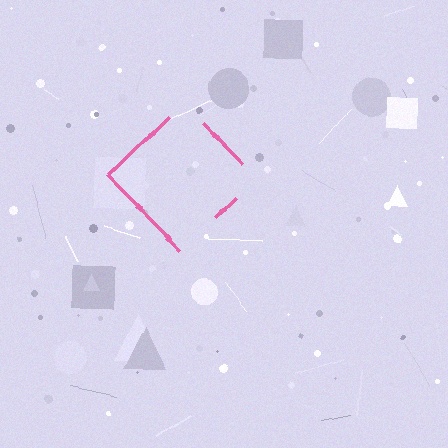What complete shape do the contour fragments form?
The contour fragments form a diamond.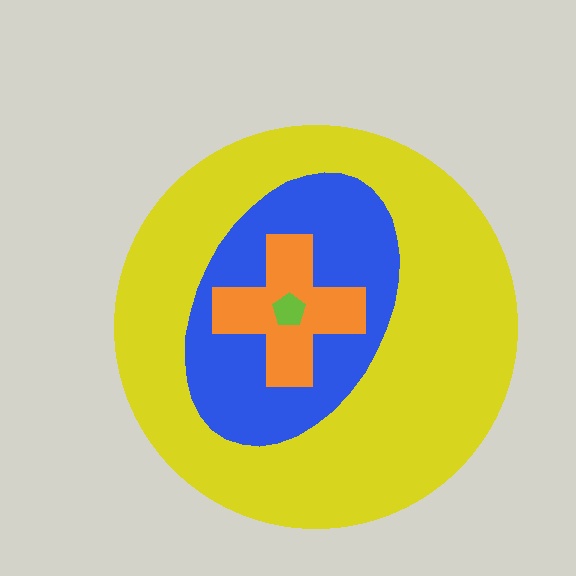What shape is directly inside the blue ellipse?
The orange cross.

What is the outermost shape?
The yellow circle.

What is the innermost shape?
The lime pentagon.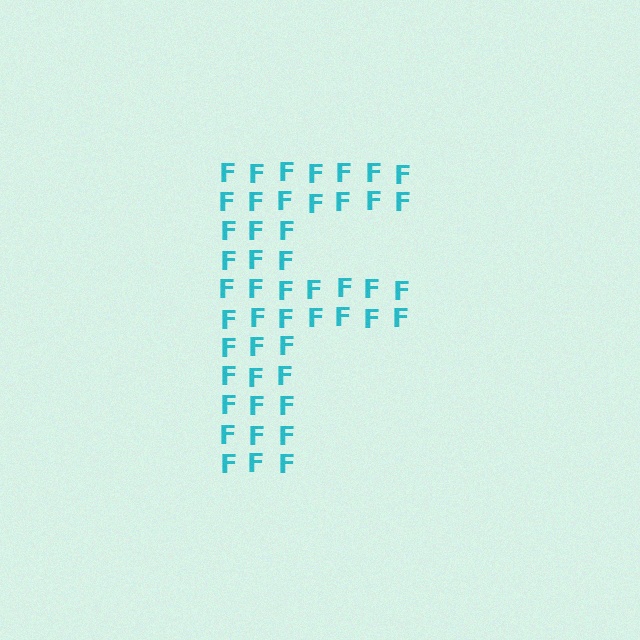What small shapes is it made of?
It is made of small letter F's.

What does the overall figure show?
The overall figure shows the letter F.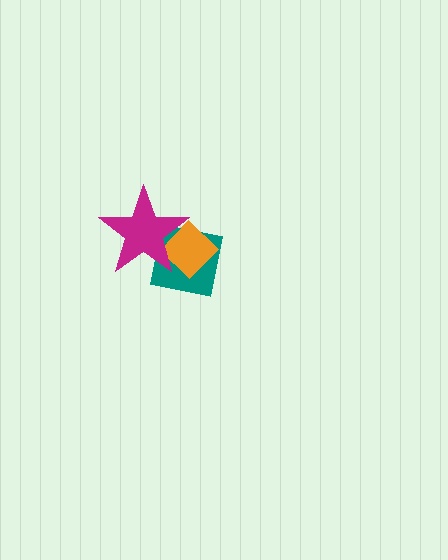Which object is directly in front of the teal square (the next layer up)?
The orange diamond is directly in front of the teal square.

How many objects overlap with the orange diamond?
2 objects overlap with the orange diamond.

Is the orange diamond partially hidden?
Yes, it is partially covered by another shape.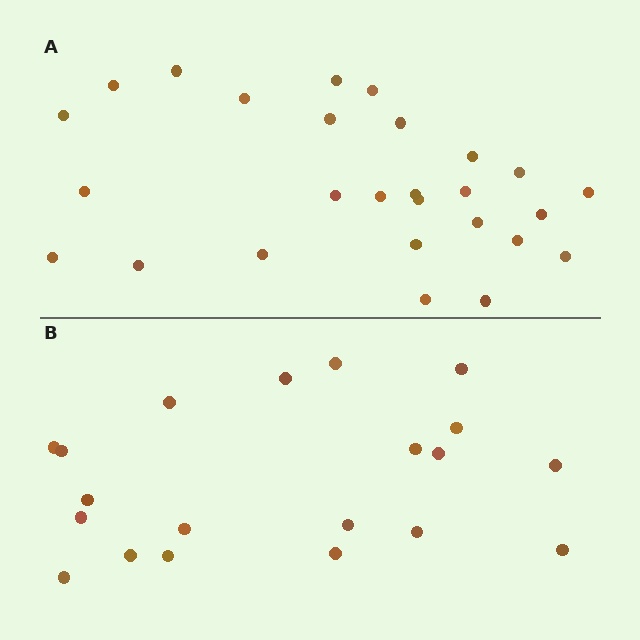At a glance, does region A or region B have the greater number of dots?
Region A (the top region) has more dots.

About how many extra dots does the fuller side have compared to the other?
Region A has roughly 8 or so more dots than region B.